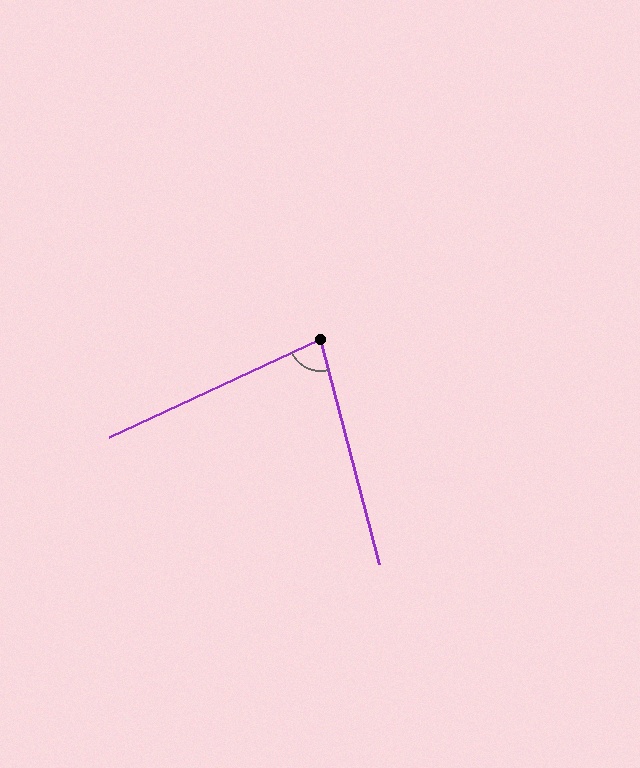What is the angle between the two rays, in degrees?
Approximately 80 degrees.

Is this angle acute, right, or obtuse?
It is acute.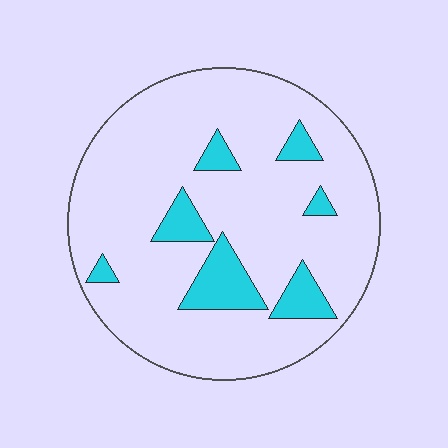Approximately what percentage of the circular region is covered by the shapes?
Approximately 15%.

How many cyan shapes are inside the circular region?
7.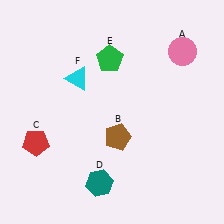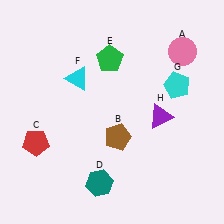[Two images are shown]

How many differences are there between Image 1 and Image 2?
There are 2 differences between the two images.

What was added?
A cyan pentagon (G), a purple triangle (H) were added in Image 2.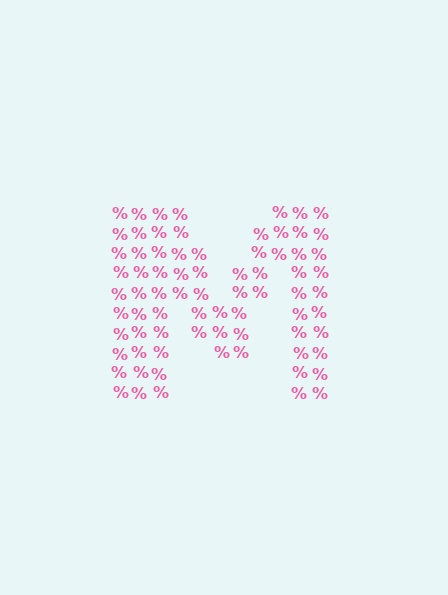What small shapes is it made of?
It is made of small percent signs.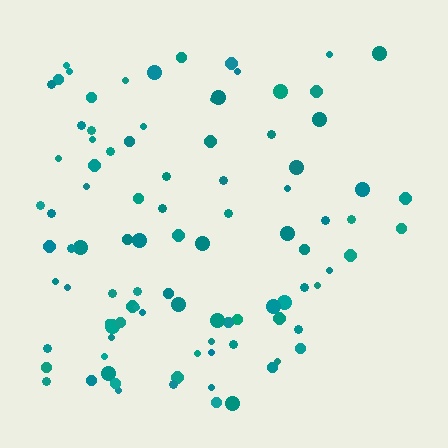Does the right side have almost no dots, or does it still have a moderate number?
Still a moderate number, just noticeably fewer than the left.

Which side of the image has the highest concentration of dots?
The left.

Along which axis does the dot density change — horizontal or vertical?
Horizontal.